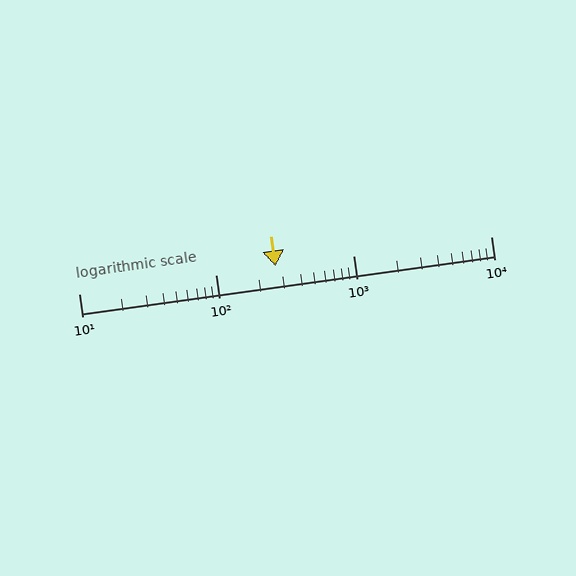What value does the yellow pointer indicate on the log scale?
The pointer indicates approximately 270.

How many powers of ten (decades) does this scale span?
The scale spans 3 decades, from 10 to 10000.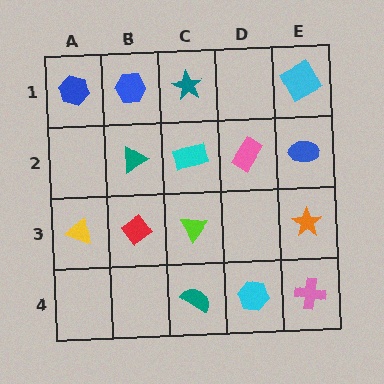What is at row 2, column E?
A blue ellipse.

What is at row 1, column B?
A blue hexagon.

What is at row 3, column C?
A lime triangle.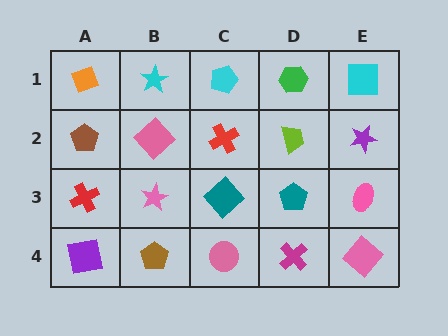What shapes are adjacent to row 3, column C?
A red cross (row 2, column C), a pink circle (row 4, column C), a pink star (row 3, column B), a teal pentagon (row 3, column D).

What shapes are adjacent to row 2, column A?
An orange diamond (row 1, column A), a red cross (row 3, column A), a pink diamond (row 2, column B).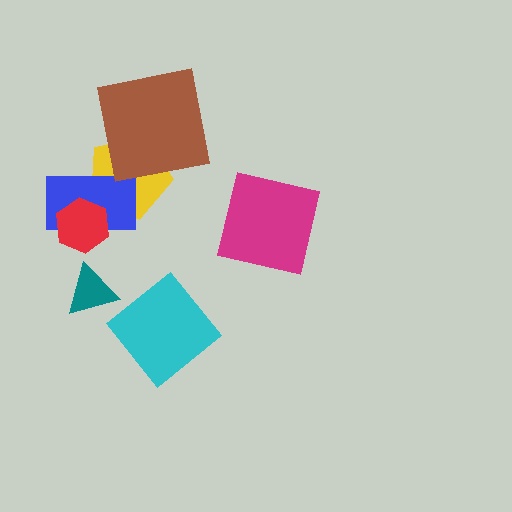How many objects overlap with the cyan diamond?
0 objects overlap with the cyan diamond.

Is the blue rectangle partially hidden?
Yes, it is partially covered by another shape.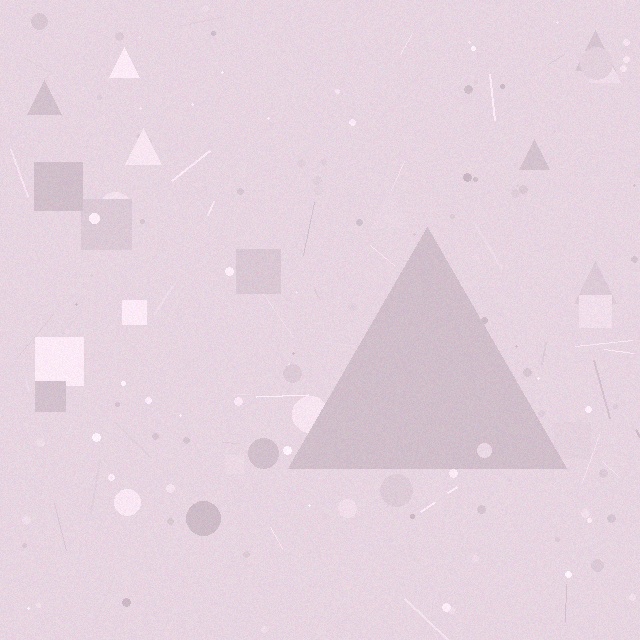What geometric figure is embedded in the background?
A triangle is embedded in the background.